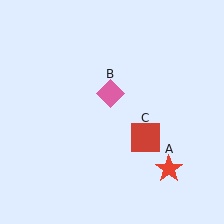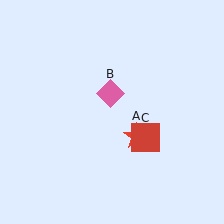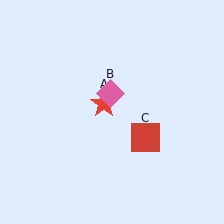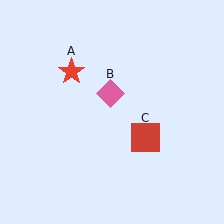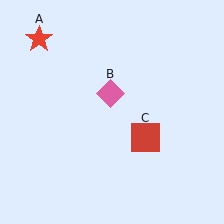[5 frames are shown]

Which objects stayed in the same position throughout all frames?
Pink diamond (object B) and red square (object C) remained stationary.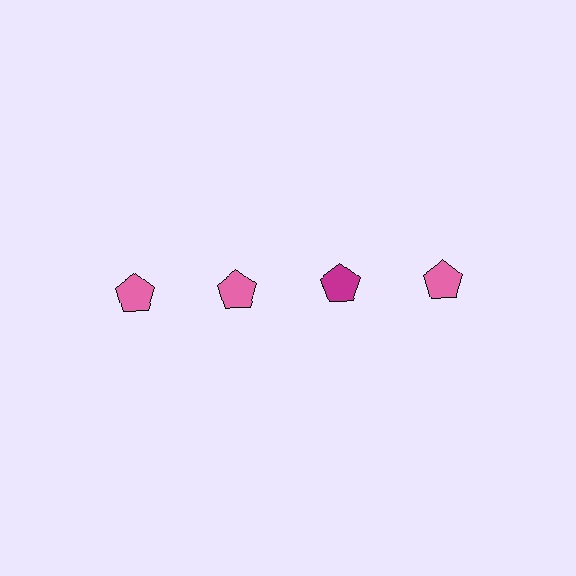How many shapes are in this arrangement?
There are 4 shapes arranged in a grid pattern.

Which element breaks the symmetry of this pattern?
The magenta pentagon in the top row, center column breaks the symmetry. All other shapes are pink pentagons.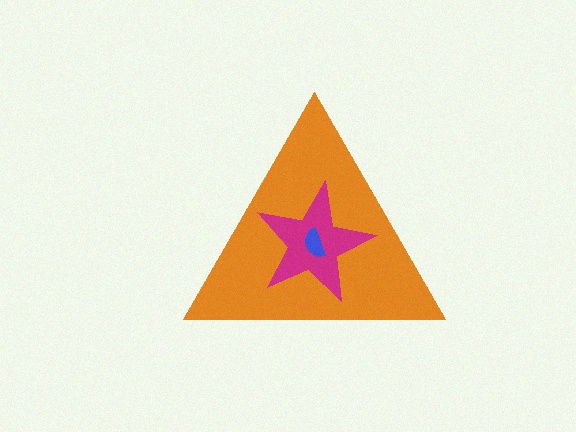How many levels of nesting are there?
3.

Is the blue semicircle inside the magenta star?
Yes.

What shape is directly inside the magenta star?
The blue semicircle.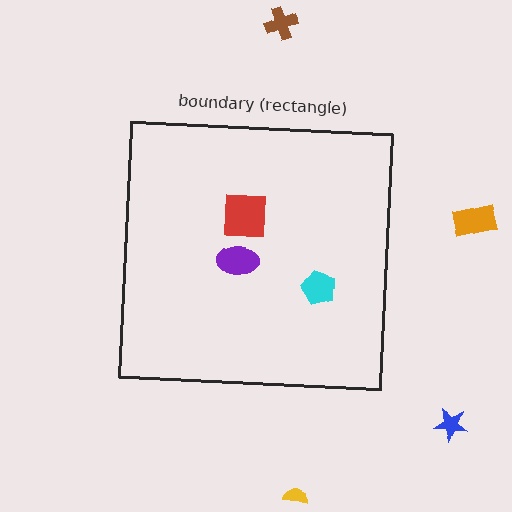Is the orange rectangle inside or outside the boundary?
Outside.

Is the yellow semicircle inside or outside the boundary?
Outside.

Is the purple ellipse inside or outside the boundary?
Inside.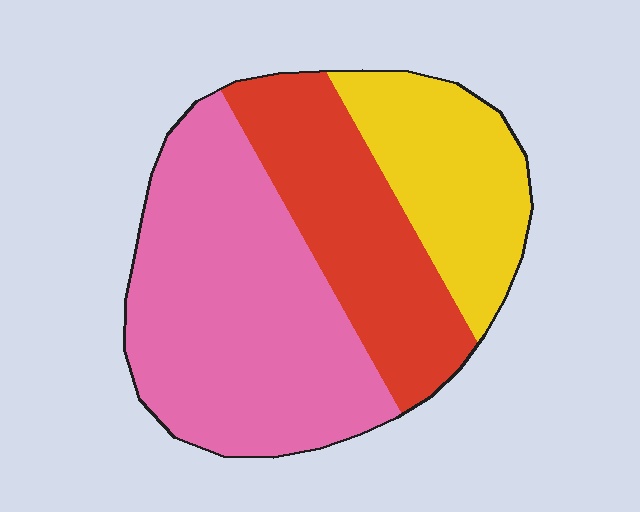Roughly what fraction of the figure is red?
Red covers 28% of the figure.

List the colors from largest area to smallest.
From largest to smallest: pink, red, yellow.